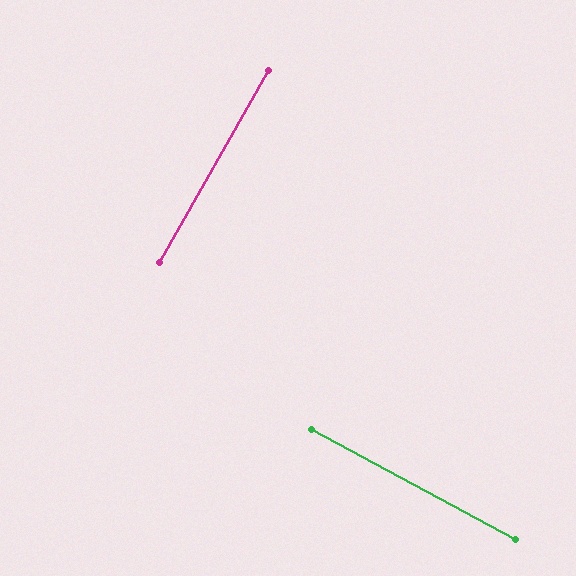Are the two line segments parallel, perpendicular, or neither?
Perpendicular — they meet at approximately 89°.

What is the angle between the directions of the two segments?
Approximately 89 degrees.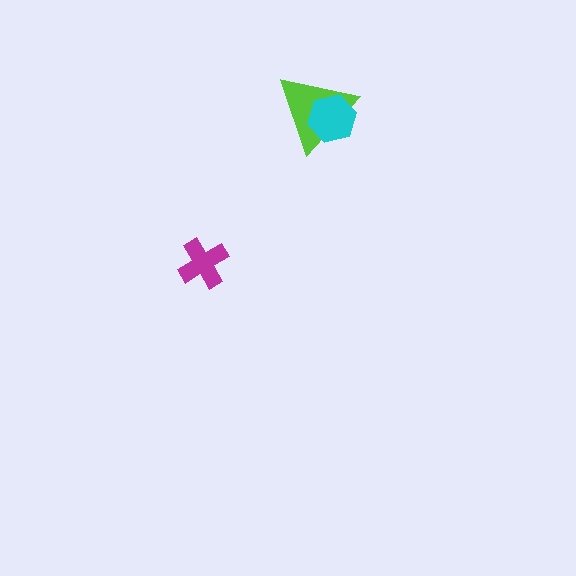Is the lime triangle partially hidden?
Yes, it is partially covered by another shape.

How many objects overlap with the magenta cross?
0 objects overlap with the magenta cross.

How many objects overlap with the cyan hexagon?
1 object overlaps with the cyan hexagon.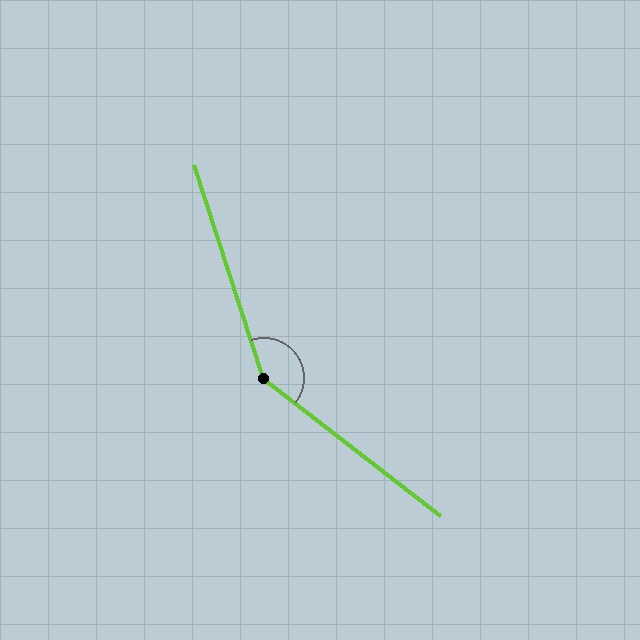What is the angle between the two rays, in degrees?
Approximately 146 degrees.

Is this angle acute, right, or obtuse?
It is obtuse.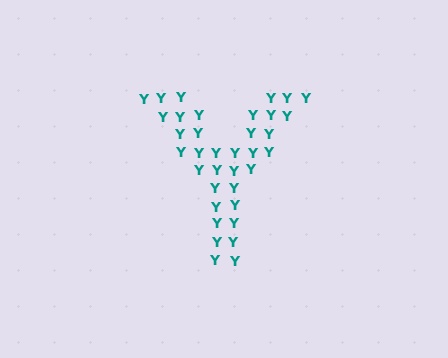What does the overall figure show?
The overall figure shows the letter Y.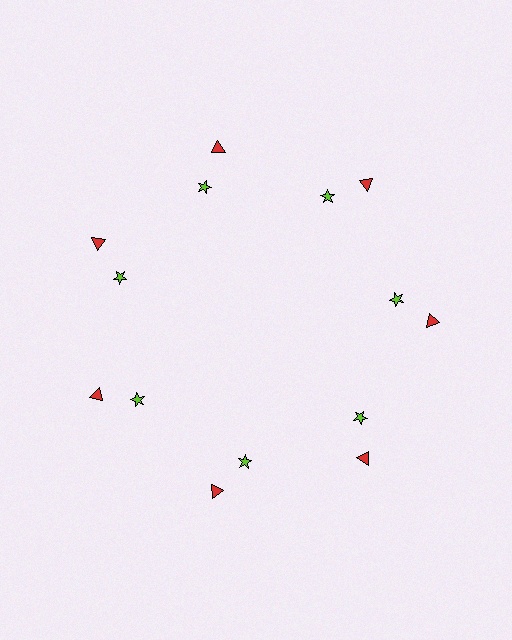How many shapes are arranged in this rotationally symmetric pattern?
There are 14 shapes, arranged in 7 groups of 2.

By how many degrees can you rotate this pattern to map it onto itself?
The pattern maps onto itself every 51 degrees of rotation.